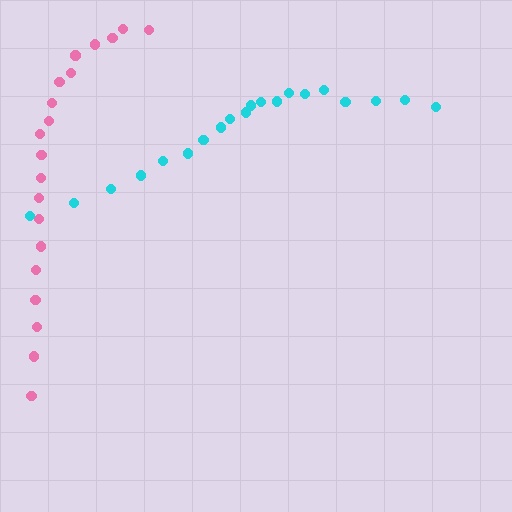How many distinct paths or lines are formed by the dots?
There are 2 distinct paths.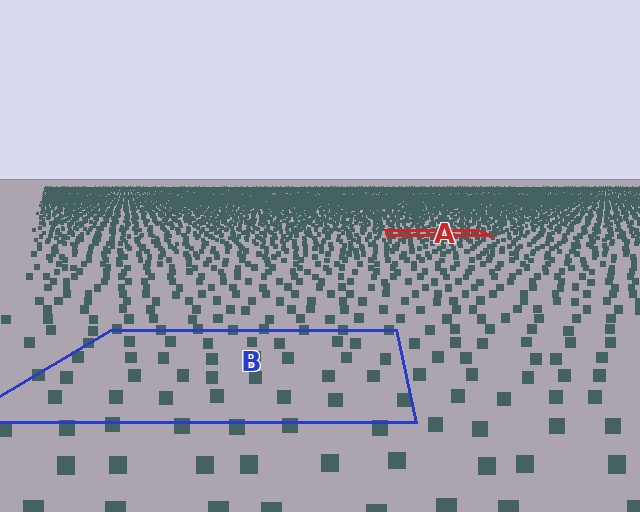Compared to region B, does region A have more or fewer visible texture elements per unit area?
Region A has more texture elements per unit area — they are packed more densely because it is farther away.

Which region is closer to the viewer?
Region B is closer. The texture elements there are larger and more spread out.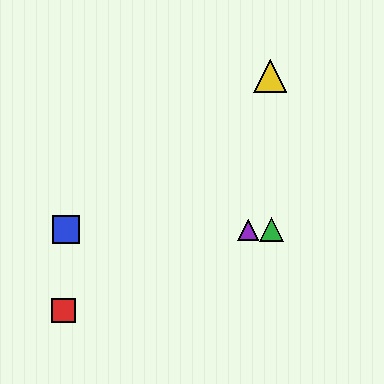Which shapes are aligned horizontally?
The blue square, the green triangle, the purple triangle are aligned horizontally.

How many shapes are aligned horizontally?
3 shapes (the blue square, the green triangle, the purple triangle) are aligned horizontally.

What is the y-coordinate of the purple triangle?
The purple triangle is at y≈230.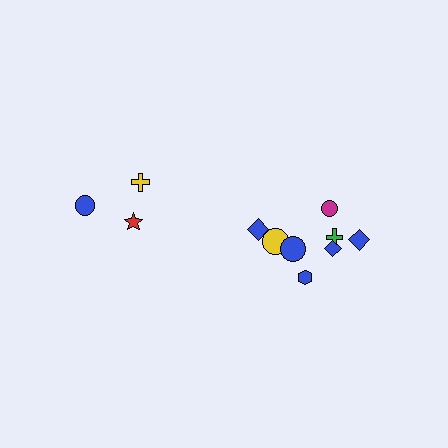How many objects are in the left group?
There are 3 objects.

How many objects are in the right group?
There are 8 objects.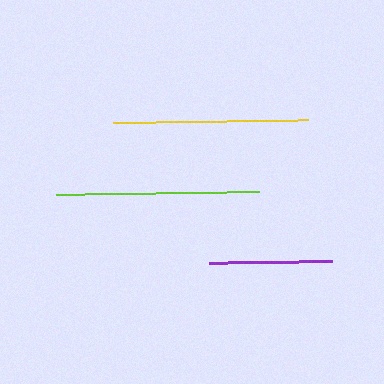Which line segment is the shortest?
The purple line is the shortest at approximately 124 pixels.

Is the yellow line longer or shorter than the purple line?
The yellow line is longer than the purple line.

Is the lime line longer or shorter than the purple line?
The lime line is longer than the purple line.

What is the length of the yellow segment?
The yellow segment is approximately 195 pixels long.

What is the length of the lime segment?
The lime segment is approximately 203 pixels long.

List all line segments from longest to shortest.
From longest to shortest: lime, yellow, purple.